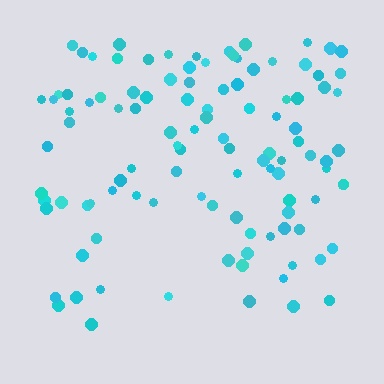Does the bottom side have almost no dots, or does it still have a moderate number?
Still a moderate number, just noticeably fewer than the top.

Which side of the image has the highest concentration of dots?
The top.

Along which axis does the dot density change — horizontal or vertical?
Vertical.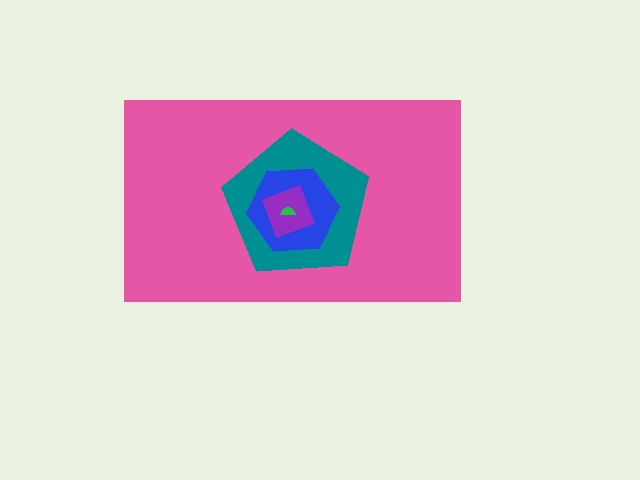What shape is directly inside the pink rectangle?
The teal pentagon.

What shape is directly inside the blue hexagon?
The purple diamond.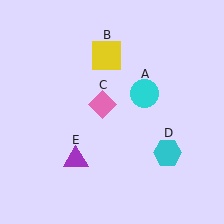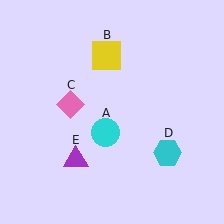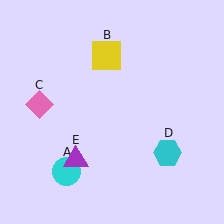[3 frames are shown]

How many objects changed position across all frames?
2 objects changed position: cyan circle (object A), pink diamond (object C).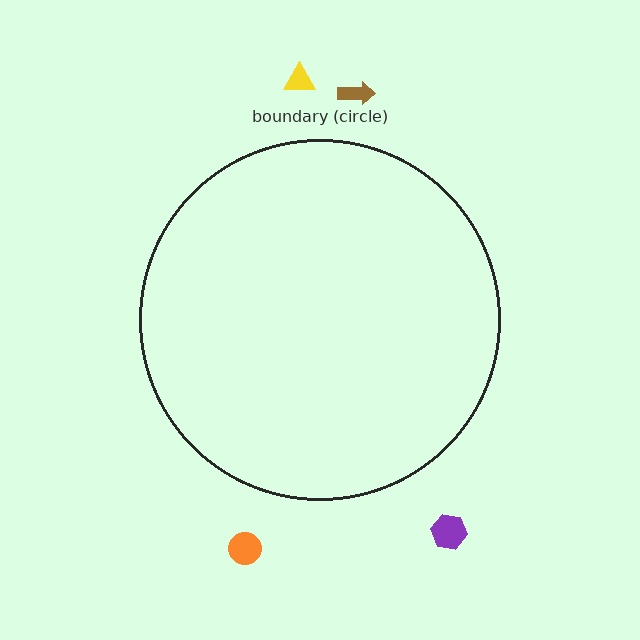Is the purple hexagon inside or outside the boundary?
Outside.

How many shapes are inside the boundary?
0 inside, 4 outside.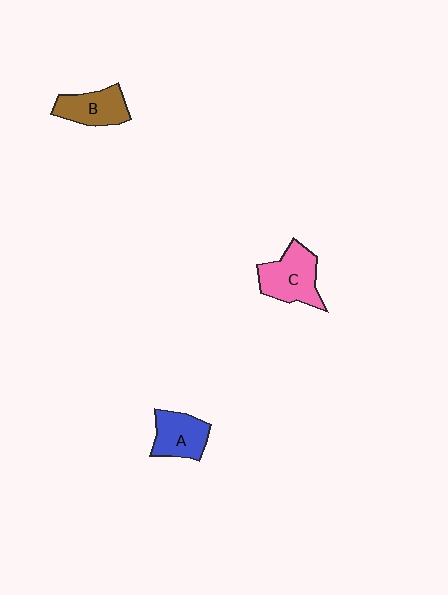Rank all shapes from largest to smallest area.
From largest to smallest: C (pink), A (blue), B (brown).